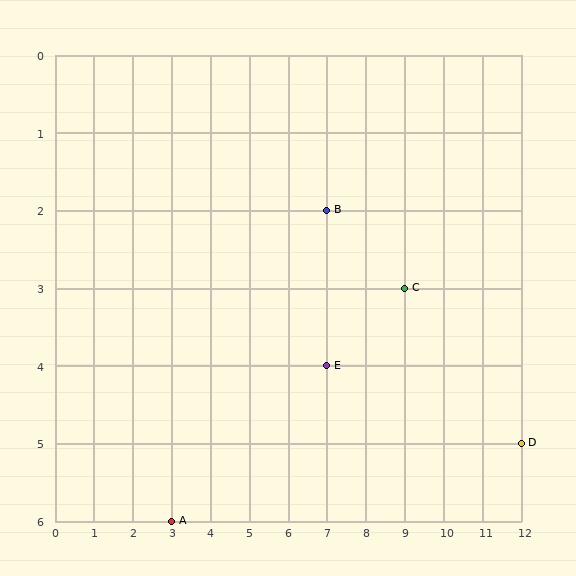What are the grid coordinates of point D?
Point D is at grid coordinates (12, 5).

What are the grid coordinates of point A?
Point A is at grid coordinates (3, 6).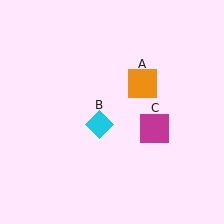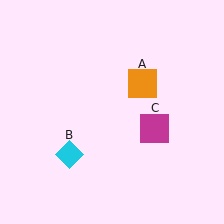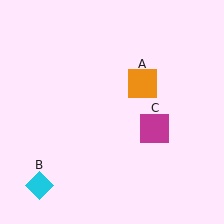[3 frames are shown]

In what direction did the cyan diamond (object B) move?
The cyan diamond (object B) moved down and to the left.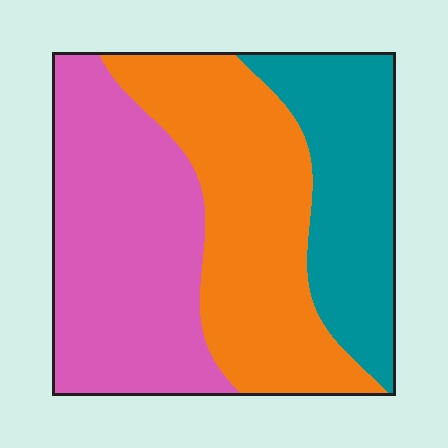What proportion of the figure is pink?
Pink takes up about two fifths (2/5) of the figure.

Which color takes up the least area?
Teal, at roughly 25%.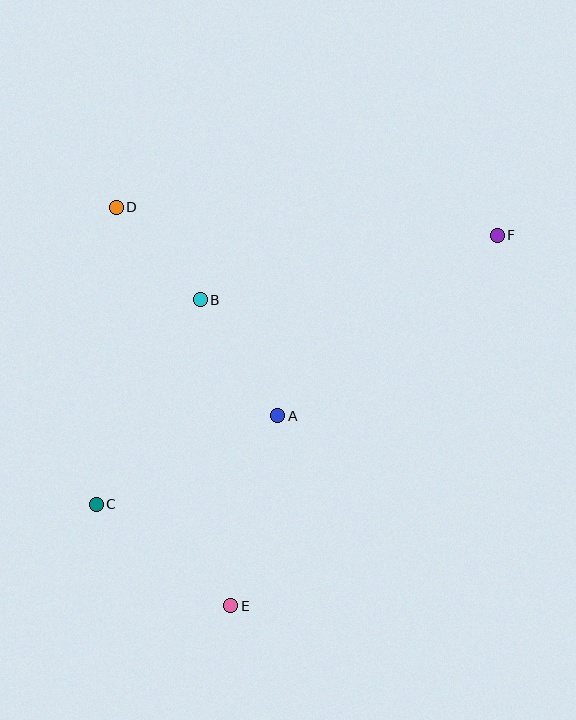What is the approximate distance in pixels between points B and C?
The distance between B and C is approximately 229 pixels.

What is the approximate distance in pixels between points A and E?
The distance between A and E is approximately 196 pixels.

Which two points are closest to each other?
Points B and D are closest to each other.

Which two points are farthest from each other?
Points C and F are farthest from each other.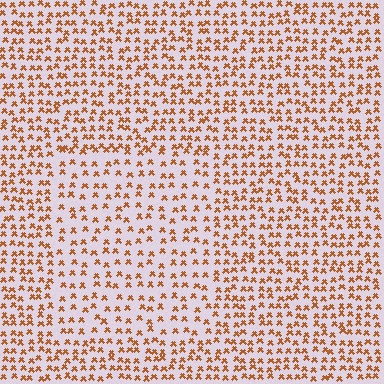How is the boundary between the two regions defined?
The boundary is defined by a change in element density (approximately 1.6x ratio). All elements are the same color, size, and shape.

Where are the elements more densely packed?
The elements are more densely packed outside the rectangle boundary.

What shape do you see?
I see a rectangle.